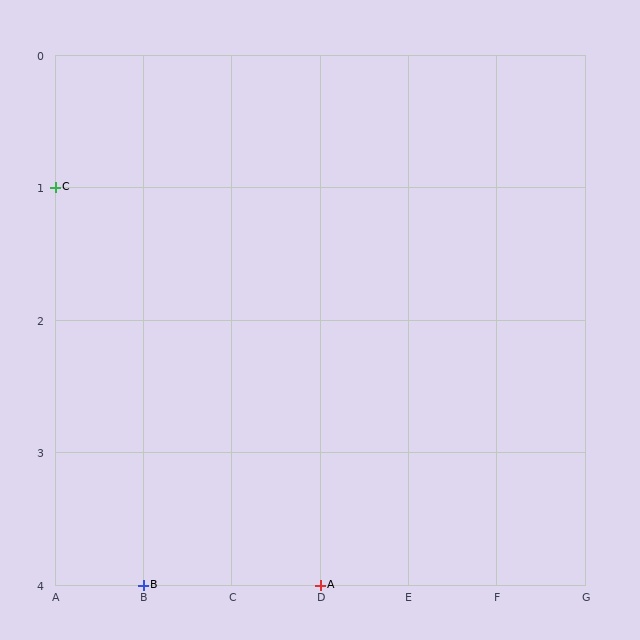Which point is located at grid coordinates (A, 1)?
Point C is at (A, 1).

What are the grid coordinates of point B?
Point B is at grid coordinates (B, 4).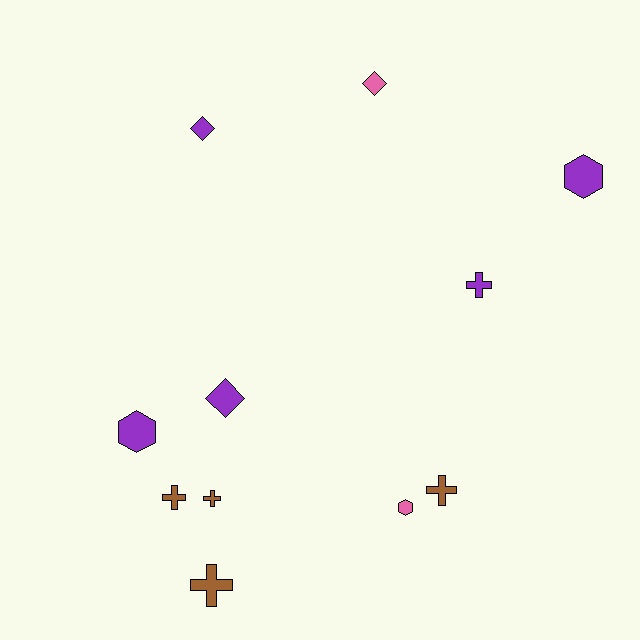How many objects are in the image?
There are 11 objects.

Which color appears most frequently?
Purple, with 5 objects.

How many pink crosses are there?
There are no pink crosses.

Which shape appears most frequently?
Cross, with 5 objects.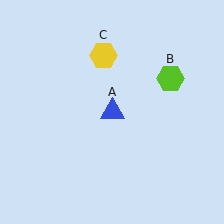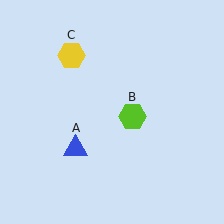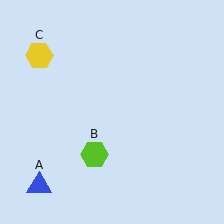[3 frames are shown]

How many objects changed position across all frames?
3 objects changed position: blue triangle (object A), lime hexagon (object B), yellow hexagon (object C).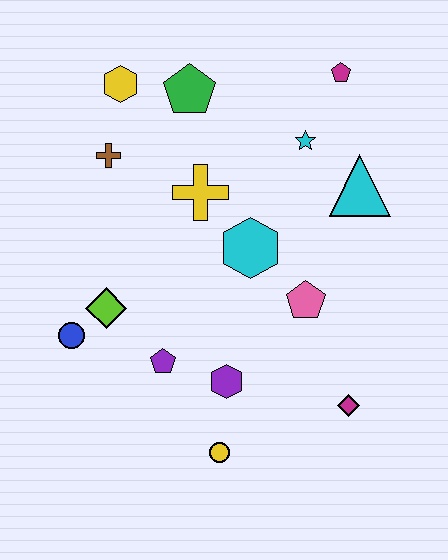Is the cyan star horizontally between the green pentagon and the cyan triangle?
Yes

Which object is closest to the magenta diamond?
The pink pentagon is closest to the magenta diamond.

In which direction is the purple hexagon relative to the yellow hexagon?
The purple hexagon is below the yellow hexagon.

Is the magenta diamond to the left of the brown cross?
No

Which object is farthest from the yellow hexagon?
The magenta diamond is farthest from the yellow hexagon.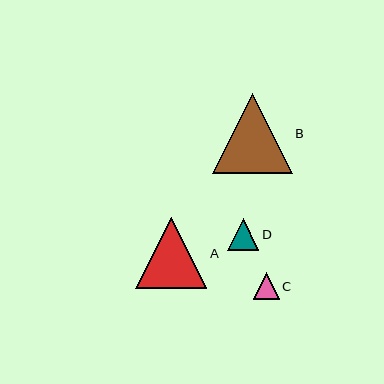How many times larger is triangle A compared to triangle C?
Triangle A is approximately 2.7 times the size of triangle C.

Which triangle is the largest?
Triangle B is the largest with a size of approximately 80 pixels.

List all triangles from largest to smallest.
From largest to smallest: B, A, D, C.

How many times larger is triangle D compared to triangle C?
Triangle D is approximately 1.2 times the size of triangle C.